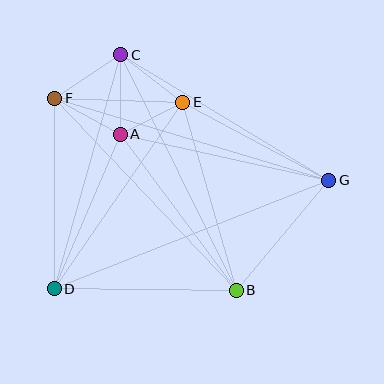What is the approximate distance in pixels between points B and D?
The distance between B and D is approximately 182 pixels.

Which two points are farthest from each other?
Points D and G are farthest from each other.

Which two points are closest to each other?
Points A and E are closest to each other.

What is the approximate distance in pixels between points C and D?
The distance between C and D is approximately 243 pixels.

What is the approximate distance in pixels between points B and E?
The distance between B and E is approximately 195 pixels.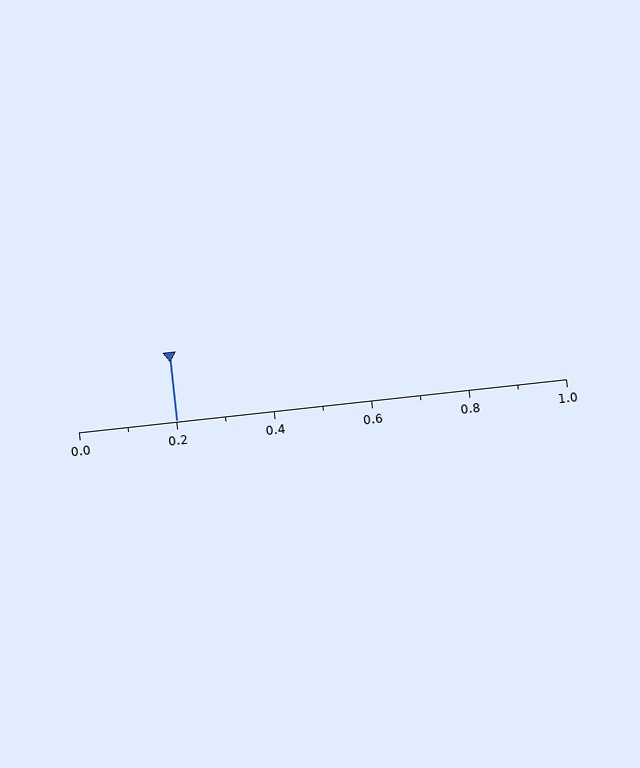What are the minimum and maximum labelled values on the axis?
The axis runs from 0.0 to 1.0.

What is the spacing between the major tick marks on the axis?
The major ticks are spaced 0.2 apart.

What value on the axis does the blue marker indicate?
The marker indicates approximately 0.2.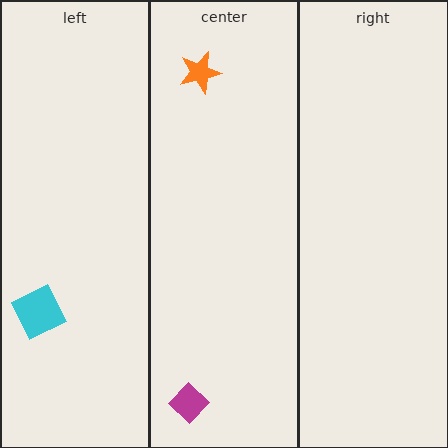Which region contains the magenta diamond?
The center region.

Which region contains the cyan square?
The left region.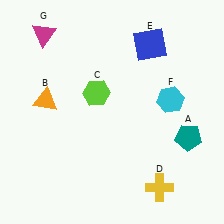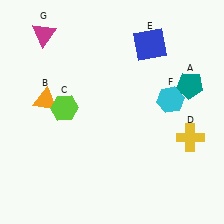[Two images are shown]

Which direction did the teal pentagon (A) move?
The teal pentagon (A) moved up.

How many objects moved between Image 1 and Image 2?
3 objects moved between the two images.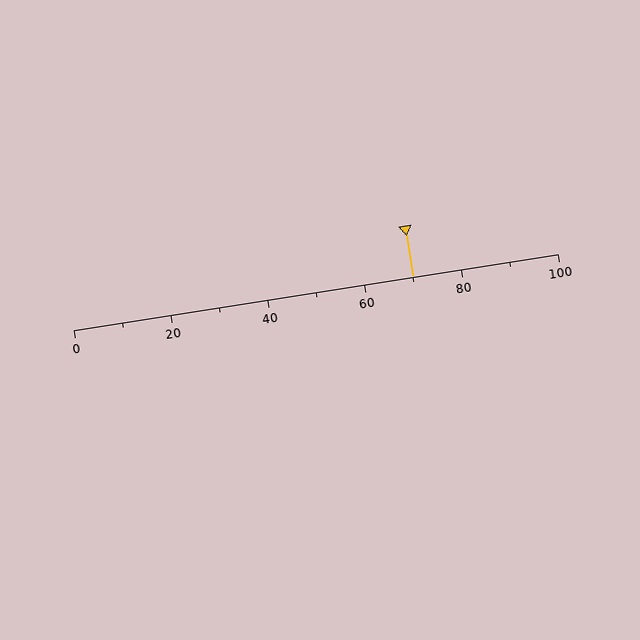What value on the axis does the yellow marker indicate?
The marker indicates approximately 70.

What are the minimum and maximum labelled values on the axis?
The axis runs from 0 to 100.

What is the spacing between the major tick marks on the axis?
The major ticks are spaced 20 apart.